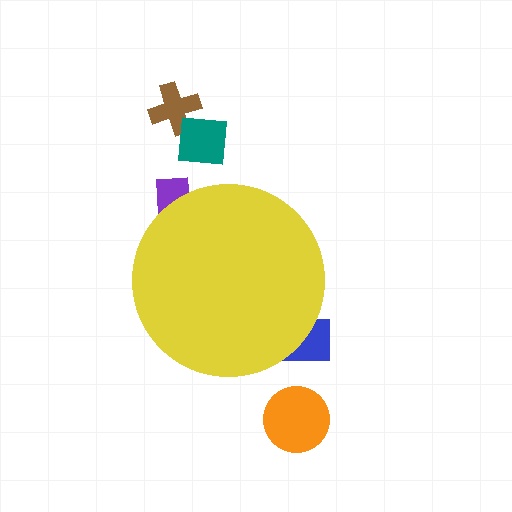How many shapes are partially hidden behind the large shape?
2 shapes are partially hidden.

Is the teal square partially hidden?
No, the teal square is fully visible.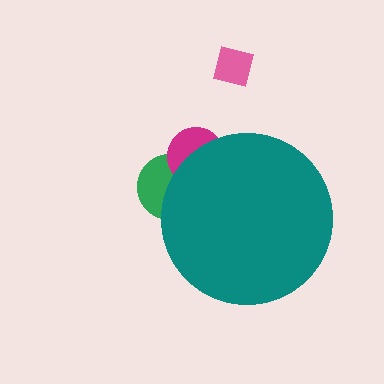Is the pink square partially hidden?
No, the pink square is fully visible.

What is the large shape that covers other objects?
A teal circle.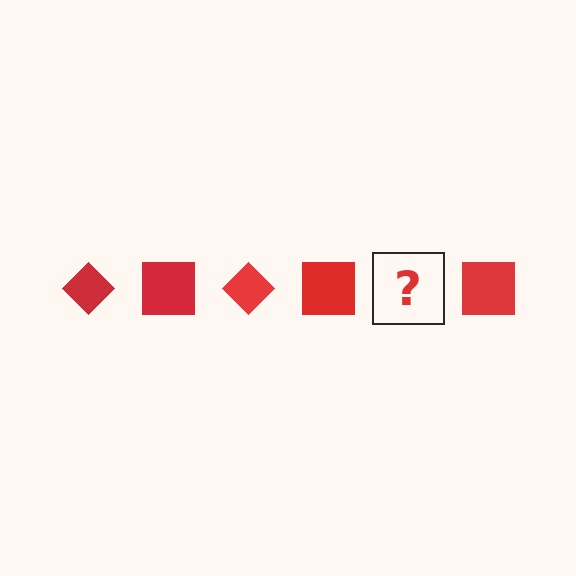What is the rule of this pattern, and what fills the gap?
The rule is that the pattern cycles through diamond, square shapes in red. The gap should be filled with a red diamond.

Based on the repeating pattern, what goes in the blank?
The blank should be a red diamond.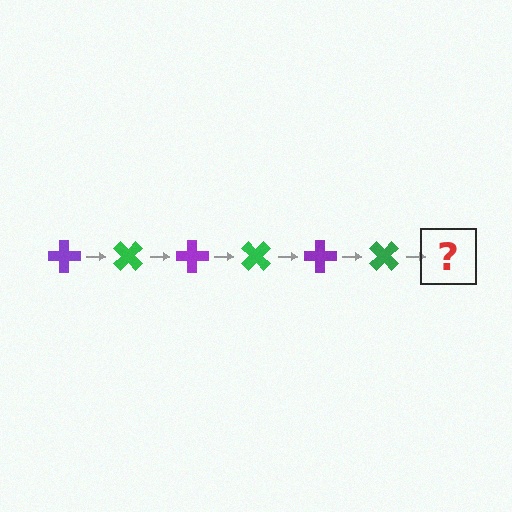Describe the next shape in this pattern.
It should be a purple cross, rotated 270 degrees from the start.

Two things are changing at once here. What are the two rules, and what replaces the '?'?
The two rules are that it rotates 45 degrees each step and the color cycles through purple and green. The '?' should be a purple cross, rotated 270 degrees from the start.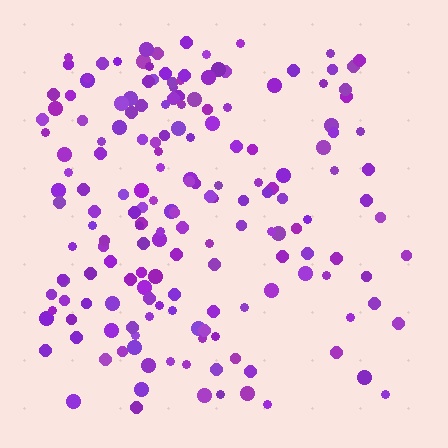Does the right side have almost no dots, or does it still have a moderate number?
Still a moderate number, just noticeably fewer than the left.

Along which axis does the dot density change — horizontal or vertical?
Horizontal.